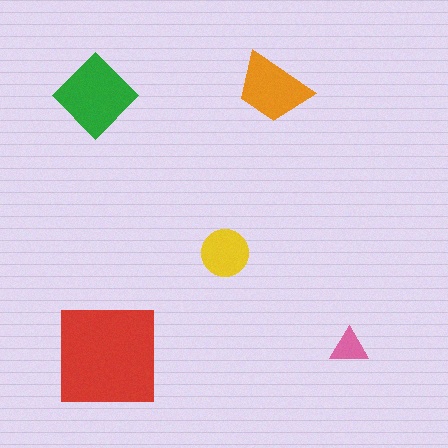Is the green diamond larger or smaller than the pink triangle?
Larger.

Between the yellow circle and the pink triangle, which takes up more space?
The yellow circle.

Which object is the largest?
The red square.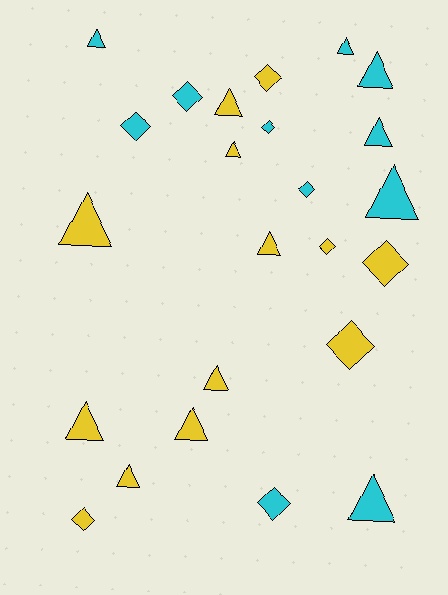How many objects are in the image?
There are 24 objects.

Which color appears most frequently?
Yellow, with 13 objects.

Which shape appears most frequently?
Triangle, with 14 objects.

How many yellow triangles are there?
There are 8 yellow triangles.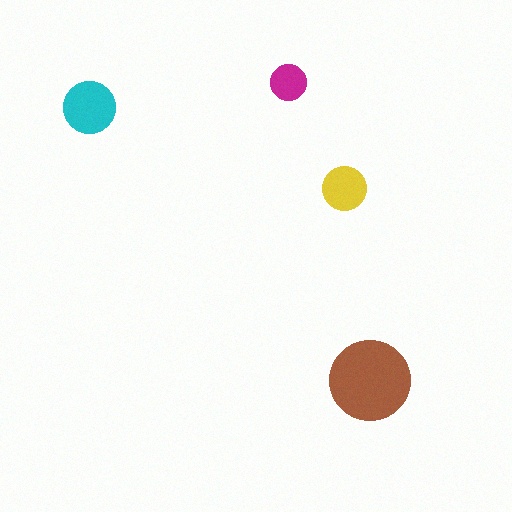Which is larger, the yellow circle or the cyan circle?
The cyan one.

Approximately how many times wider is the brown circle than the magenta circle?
About 2 times wider.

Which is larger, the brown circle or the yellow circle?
The brown one.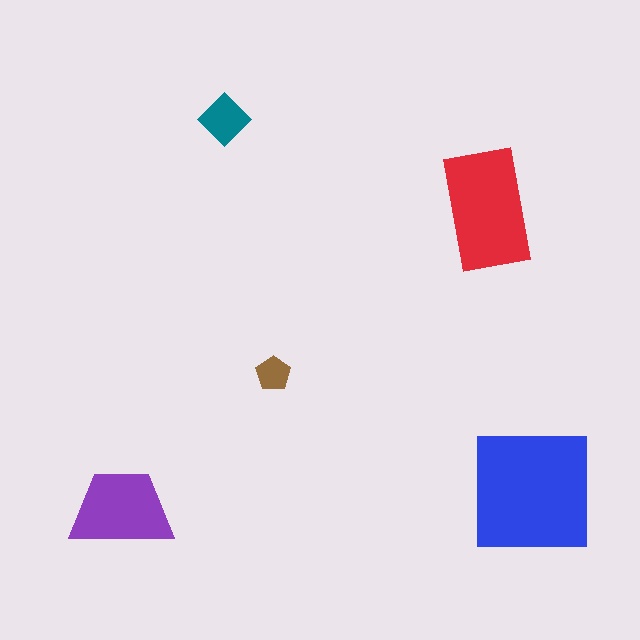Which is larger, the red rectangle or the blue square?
The blue square.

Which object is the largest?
The blue square.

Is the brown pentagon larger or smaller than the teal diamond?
Smaller.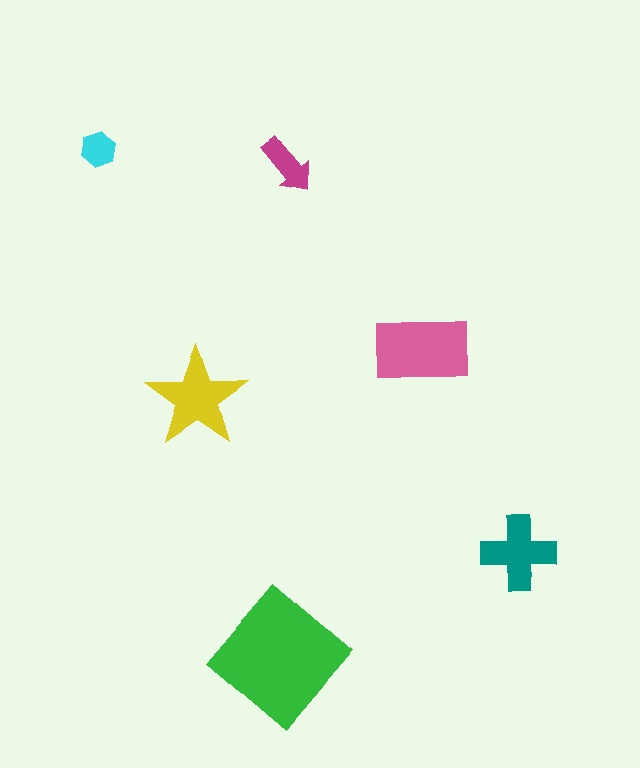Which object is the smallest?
The cyan hexagon.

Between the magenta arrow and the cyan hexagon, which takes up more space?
The magenta arrow.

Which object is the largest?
The green diamond.